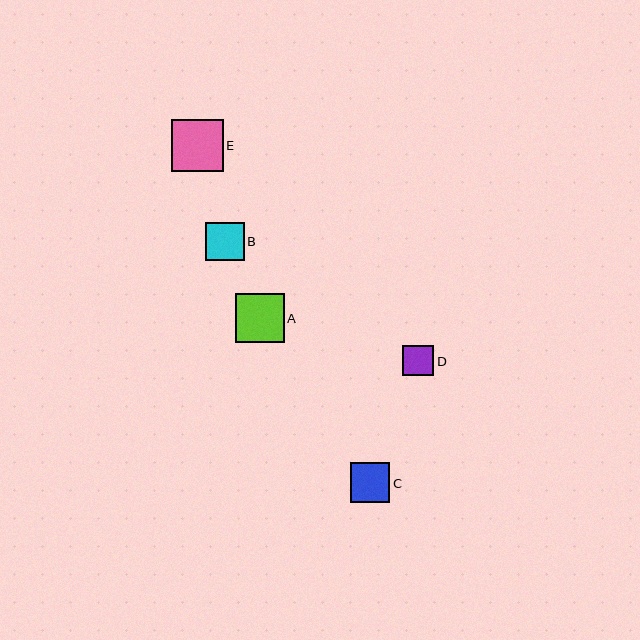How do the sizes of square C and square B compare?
Square C and square B are approximately the same size.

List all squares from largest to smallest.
From largest to smallest: E, A, C, B, D.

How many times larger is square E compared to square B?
Square E is approximately 1.3 times the size of square B.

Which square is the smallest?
Square D is the smallest with a size of approximately 31 pixels.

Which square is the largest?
Square E is the largest with a size of approximately 52 pixels.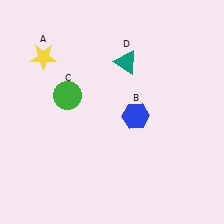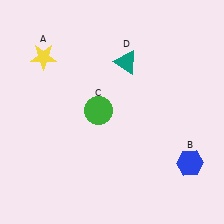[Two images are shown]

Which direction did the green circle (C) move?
The green circle (C) moved right.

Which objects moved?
The objects that moved are: the blue hexagon (B), the green circle (C).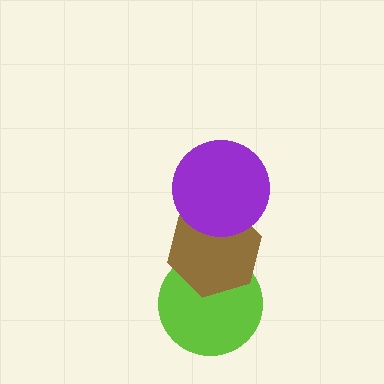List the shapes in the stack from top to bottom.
From top to bottom: the purple circle, the brown hexagon, the lime circle.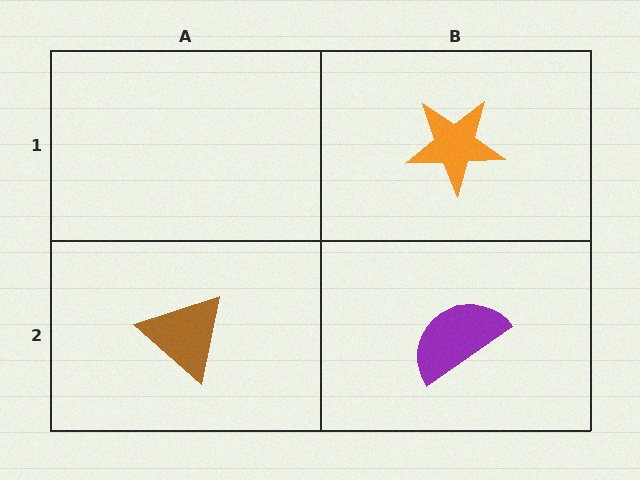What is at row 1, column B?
An orange star.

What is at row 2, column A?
A brown triangle.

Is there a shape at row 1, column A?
No, that cell is empty.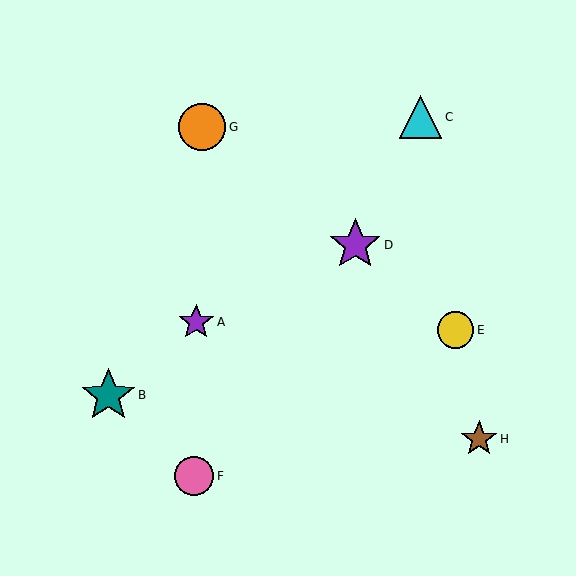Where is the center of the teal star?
The center of the teal star is at (108, 395).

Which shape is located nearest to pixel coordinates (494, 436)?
The brown star (labeled H) at (479, 439) is nearest to that location.